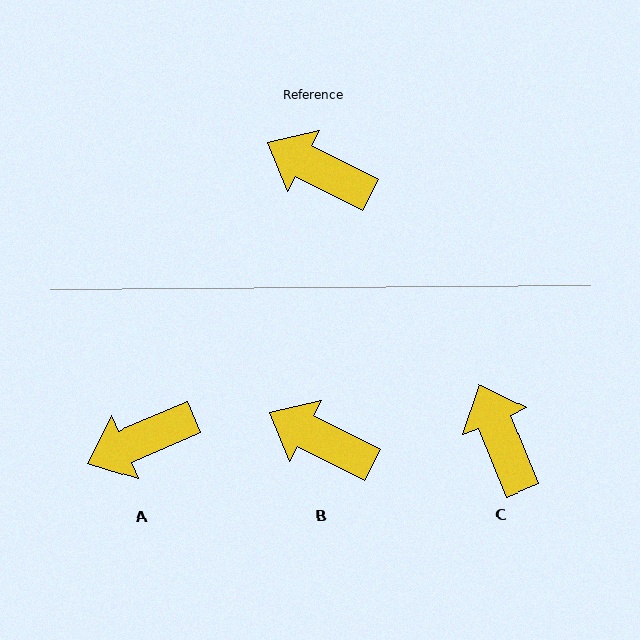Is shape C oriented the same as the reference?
No, it is off by about 41 degrees.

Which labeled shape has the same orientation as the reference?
B.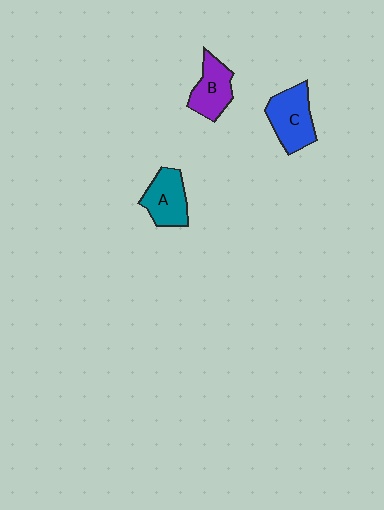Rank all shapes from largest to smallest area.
From largest to smallest: C (blue), A (teal), B (purple).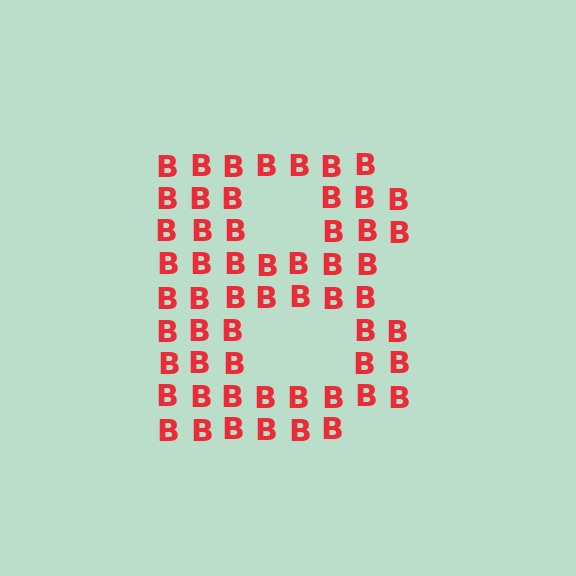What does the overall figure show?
The overall figure shows the letter B.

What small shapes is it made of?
It is made of small letter B's.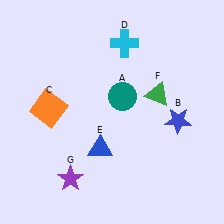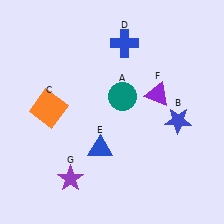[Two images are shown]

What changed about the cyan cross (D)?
In Image 1, D is cyan. In Image 2, it changed to blue.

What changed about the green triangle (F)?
In Image 1, F is green. In Image 2, it changed to purple.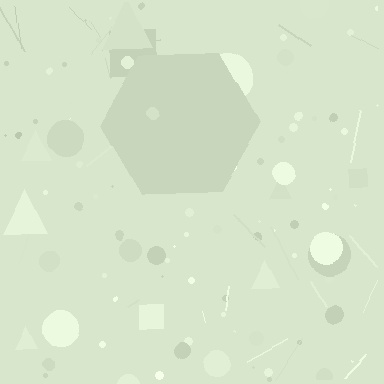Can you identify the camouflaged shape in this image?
The camouflaged shape is a hexagon.